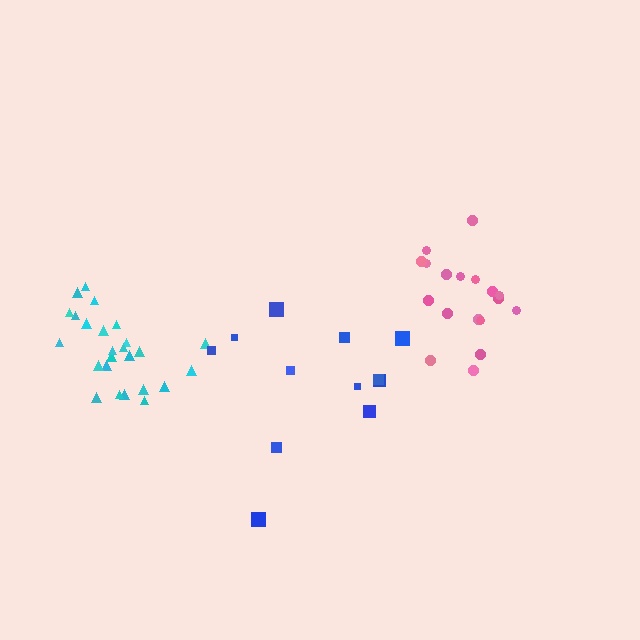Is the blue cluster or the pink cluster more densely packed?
Pink.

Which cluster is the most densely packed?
Cyan.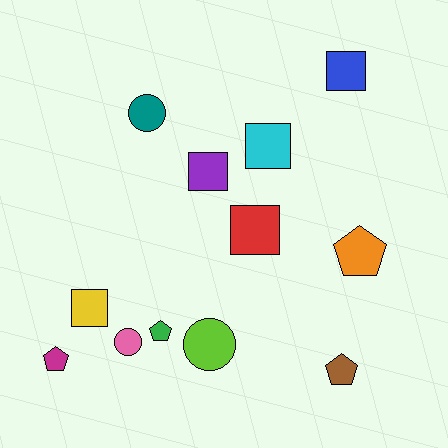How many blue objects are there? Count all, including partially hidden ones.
There is 1 blue object.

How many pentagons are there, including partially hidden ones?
There are 4 pentagons.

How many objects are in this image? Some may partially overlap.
There are 12 objects.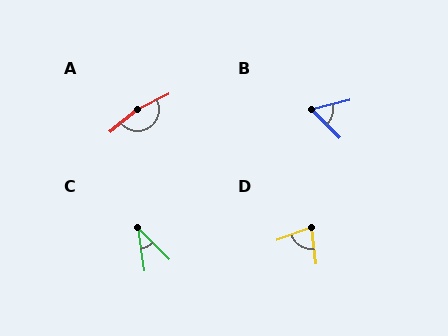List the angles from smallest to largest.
C (37°), B (59°), D (77°), A (167°).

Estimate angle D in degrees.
Approximately 77 degrees.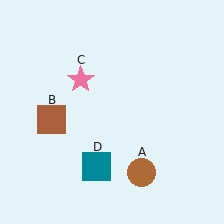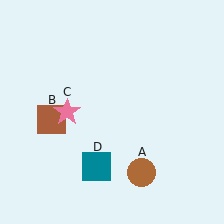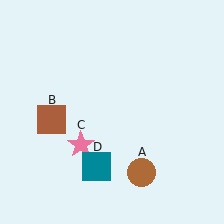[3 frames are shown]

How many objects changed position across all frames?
1 object changed position: pink star (object C).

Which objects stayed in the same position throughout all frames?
Brown circle (object A) and brown square (object B) and teal square (object D) remained stationary.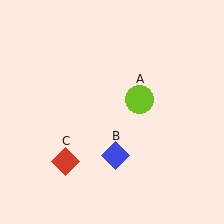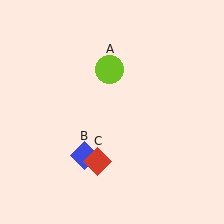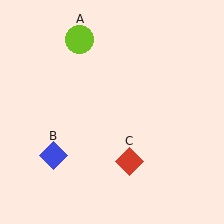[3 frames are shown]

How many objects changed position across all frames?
3 objects changed position: lime circle (object A), blue diamond (object B), red diamond (object C).